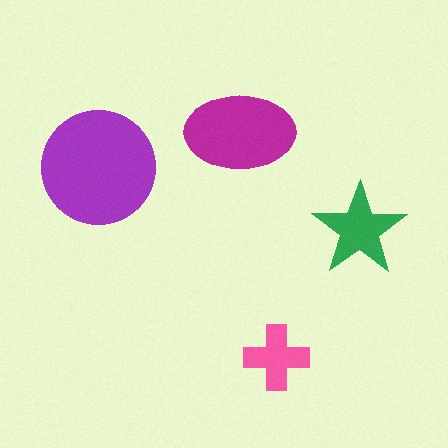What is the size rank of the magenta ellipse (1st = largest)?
2nd.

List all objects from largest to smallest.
The purple circle, the magenta ellipse, the green star, the pink cross.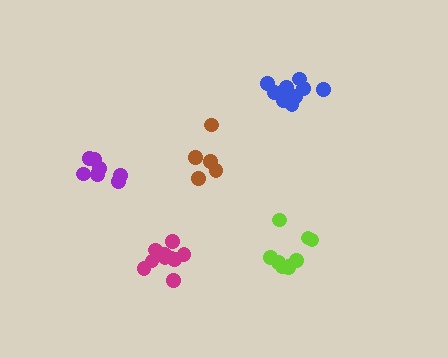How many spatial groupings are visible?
There are 5 spatial groupings.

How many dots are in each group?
Group 1: 10 dots, Group 2: 9 dots, Group 3: 7 dots, Group 4: 6 dots, Group 5: 11 dots (43 total).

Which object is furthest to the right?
The blue cluster is rightmost.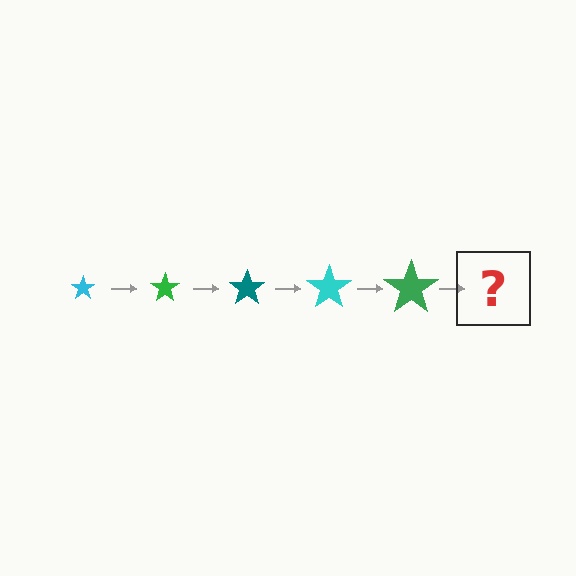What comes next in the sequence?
The next element should be a teal star, larger than the previous one.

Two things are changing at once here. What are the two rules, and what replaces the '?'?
The two rules are that the star grows larger each step and the color cycles through cyan, green, and teal. The '?' should be a teal star, larger than the previous one.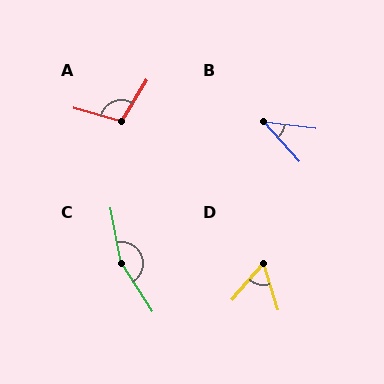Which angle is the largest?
C, at approximately 158 degrees.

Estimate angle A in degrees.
Approximately 106 degrees.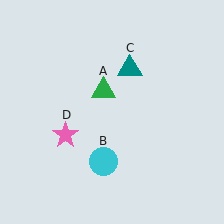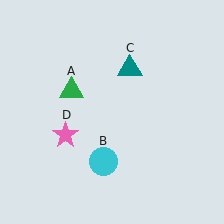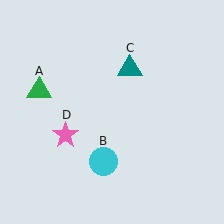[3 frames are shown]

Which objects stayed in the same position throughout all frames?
Cyan circle (object B) and teal triangle (object C) and pink star (object D) remained stationary.